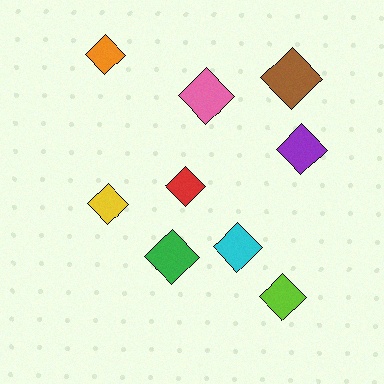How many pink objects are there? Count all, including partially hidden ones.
There is 1 pink object.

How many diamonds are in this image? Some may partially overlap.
There are 9 diamonds.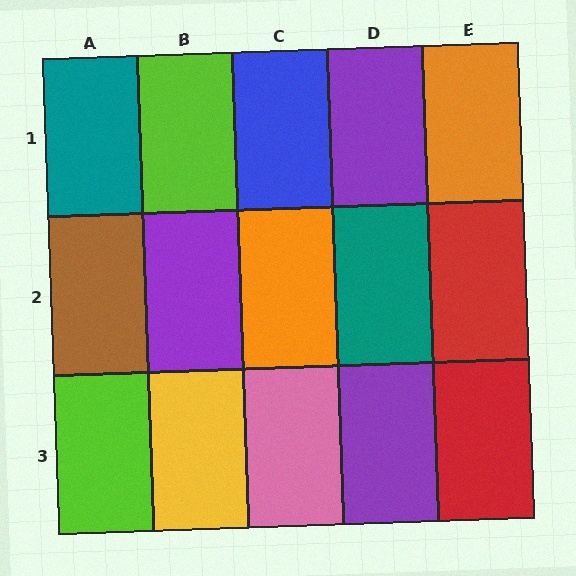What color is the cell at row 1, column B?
Lime.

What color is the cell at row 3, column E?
Red.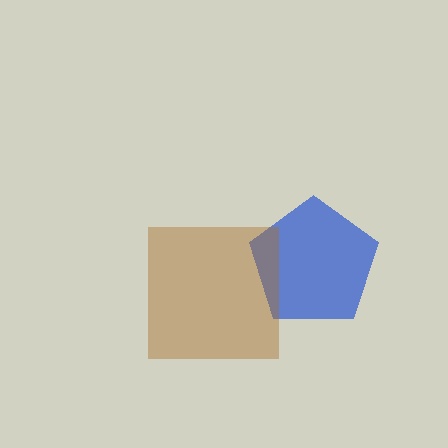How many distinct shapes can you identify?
There are 2 distinct shapes: a blue pentagon, a brown square.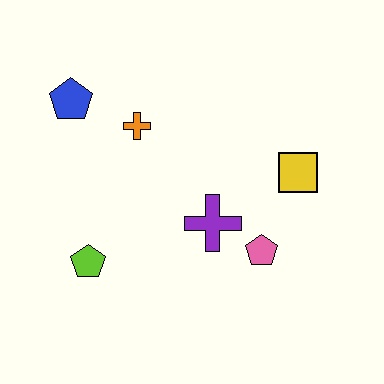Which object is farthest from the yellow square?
The blue pentagon is farthest from the yellow square.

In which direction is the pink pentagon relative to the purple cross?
The pink pentagon is to the right of the purple cross.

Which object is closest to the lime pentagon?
The purple cross is closest to the lime pentagon.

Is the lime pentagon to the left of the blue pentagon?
No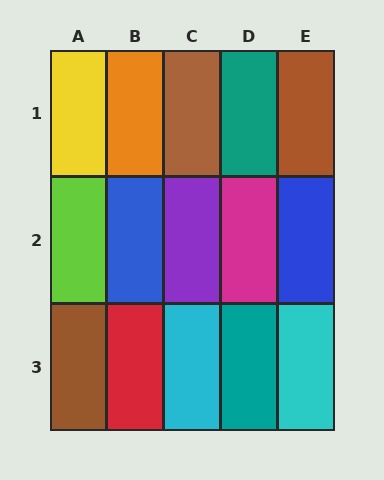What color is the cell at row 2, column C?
Purple.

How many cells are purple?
1 cell is purple.